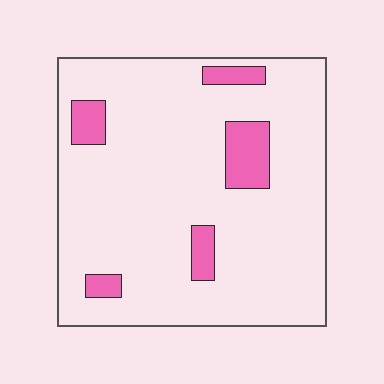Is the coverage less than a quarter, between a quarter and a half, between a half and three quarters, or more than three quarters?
Less than a quarter.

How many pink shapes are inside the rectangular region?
5.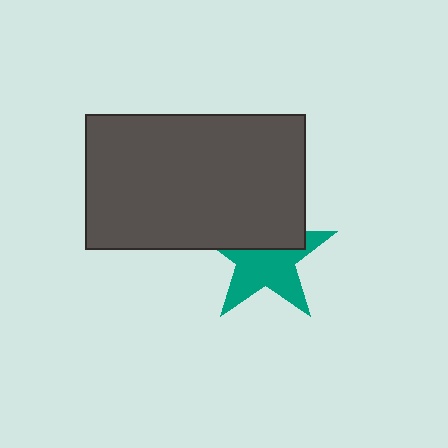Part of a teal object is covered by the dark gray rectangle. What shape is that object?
It is a star.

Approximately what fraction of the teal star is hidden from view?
Roughly 41% of the teal star is hidden behind the dark gray rectangle.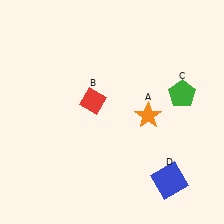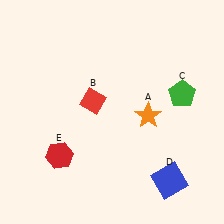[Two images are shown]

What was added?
A red hexagon (E) was added in Image 2.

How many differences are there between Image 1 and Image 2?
There is 1 difference between the two images.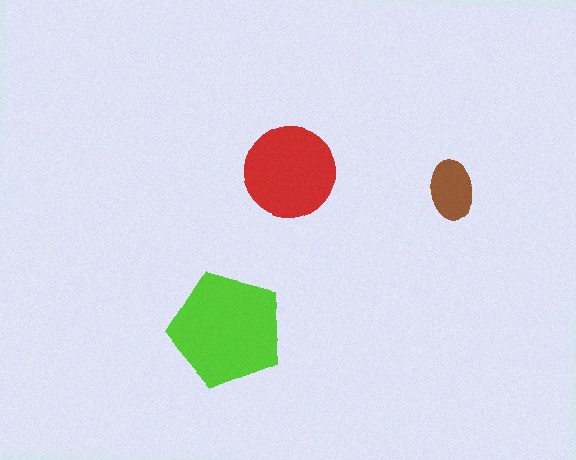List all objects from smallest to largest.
The brown ellipse, the red circle, the lime pentagon.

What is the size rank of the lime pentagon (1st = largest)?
1st.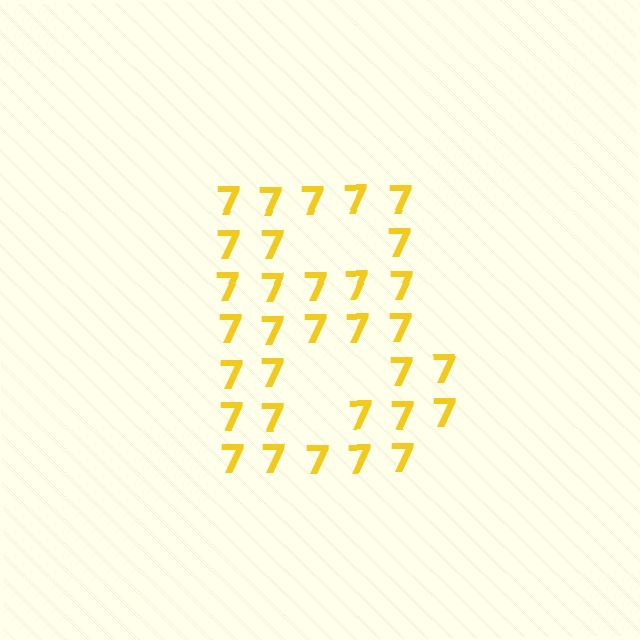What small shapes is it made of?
It is made of small digit 7's.